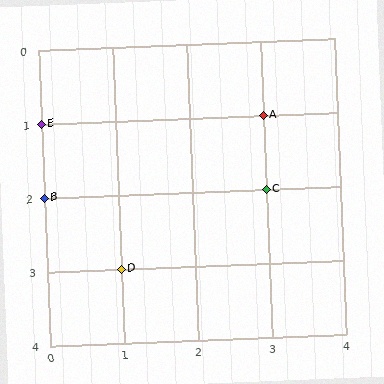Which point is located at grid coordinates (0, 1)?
Point E is at (0, 1).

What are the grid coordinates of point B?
Point B is at grid coordinates (0, 2).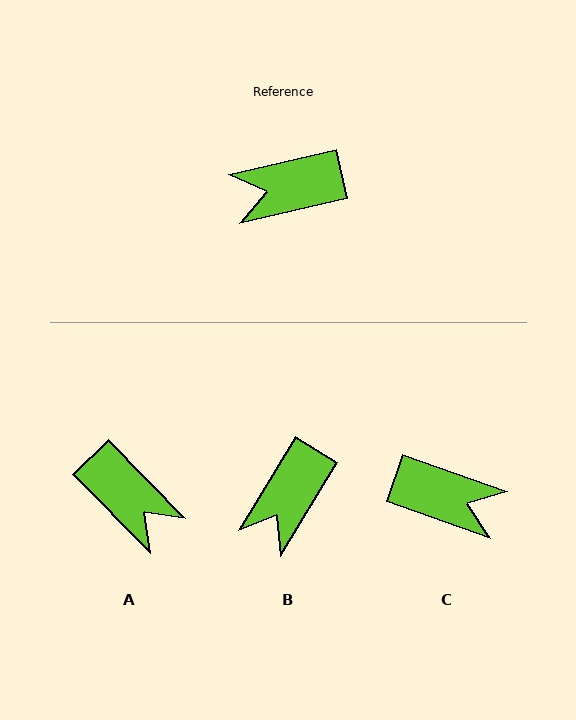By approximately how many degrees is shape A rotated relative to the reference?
Approximately 122 degrees counter-clockwise.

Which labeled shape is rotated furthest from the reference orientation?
C, about 147 degrees away.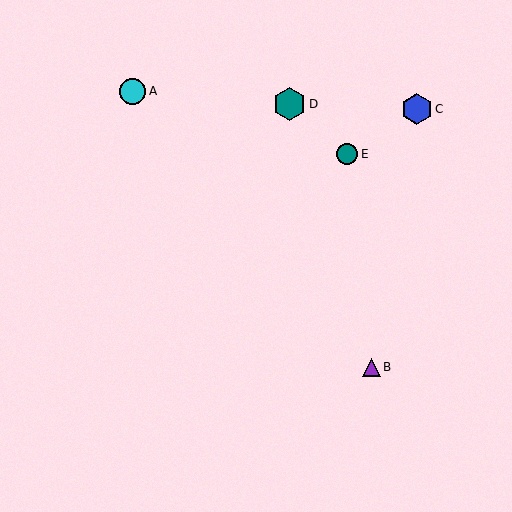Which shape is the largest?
The teal hexagon (labeled D) is the largest.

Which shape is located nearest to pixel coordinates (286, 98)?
The teal hexagon (labeled D) at (289, 104) is nearest to that location.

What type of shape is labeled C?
Shape C is a blue hexagon.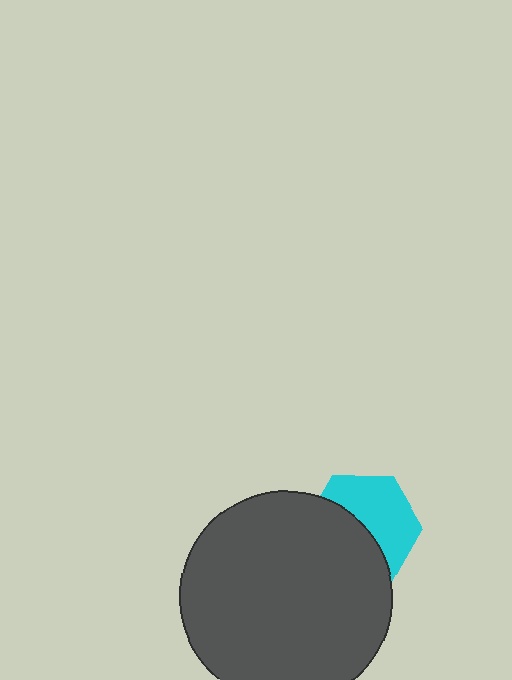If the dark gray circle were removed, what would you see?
You would see the complete cyan hexagon.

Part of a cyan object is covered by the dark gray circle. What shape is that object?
It is a hexagon.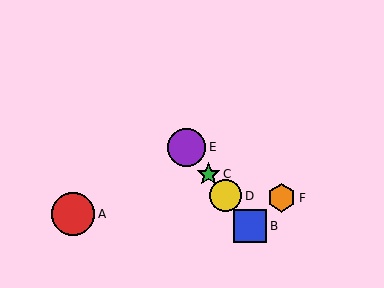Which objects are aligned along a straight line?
Objects B, C, D, E are aligned along a straight line.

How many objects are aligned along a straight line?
4 objects (B, C, D, E) are aligned along a straight line.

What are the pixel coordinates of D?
Object D is at (226, 196).